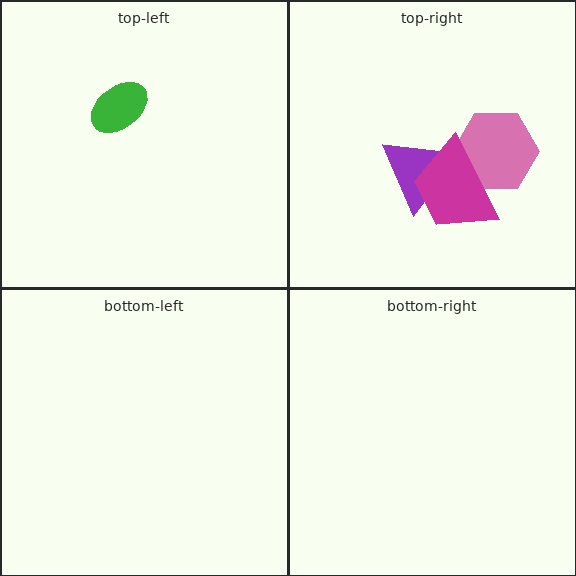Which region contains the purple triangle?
The top-right region.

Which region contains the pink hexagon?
The top-right region.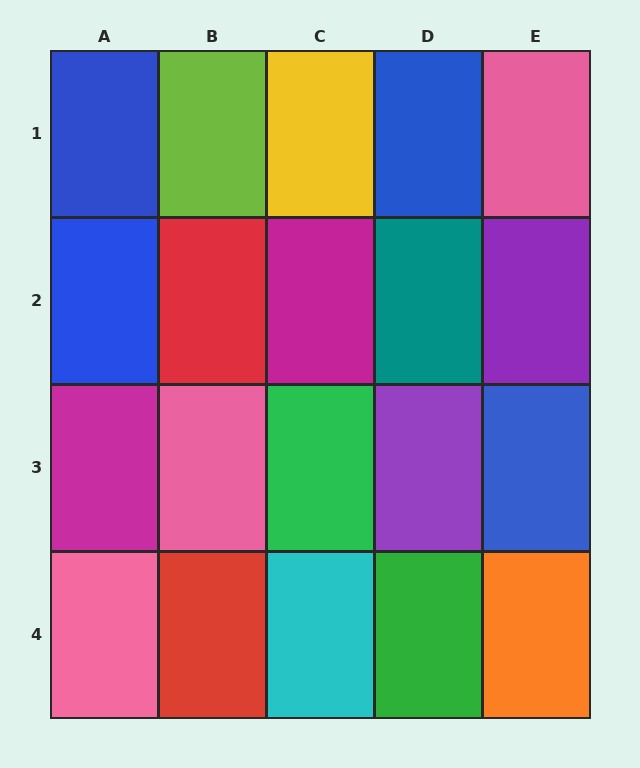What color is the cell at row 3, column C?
Green.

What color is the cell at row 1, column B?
Lime.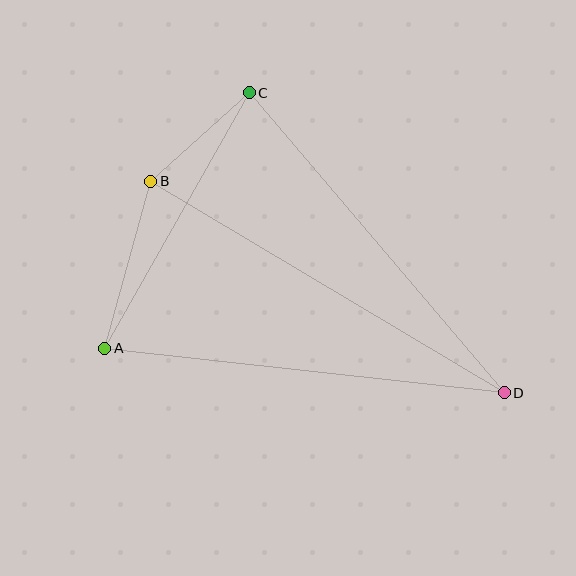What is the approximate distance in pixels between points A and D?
The distance between A and D is approximately 402 pixels.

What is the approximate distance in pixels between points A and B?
The distance between A and B is approximately 173 pixels.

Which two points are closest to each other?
Points B and C are closest to each other.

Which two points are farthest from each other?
Points B and D are farthest from each other.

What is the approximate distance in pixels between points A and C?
The distance between A and C is approximately 294 pixels.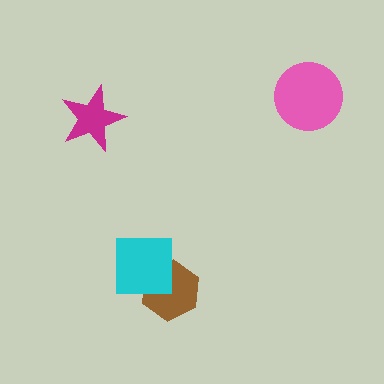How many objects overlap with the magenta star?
0 objects overlap with the magenta star.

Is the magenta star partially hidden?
No, no other shape covers it.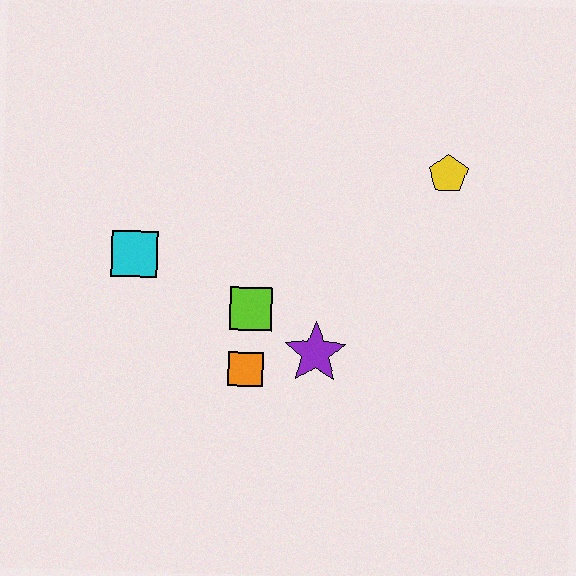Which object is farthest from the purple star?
The yellow pentagon is farthest from the purple star.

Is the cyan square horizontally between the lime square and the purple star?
No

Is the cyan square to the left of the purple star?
Yes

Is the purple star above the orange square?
Yes